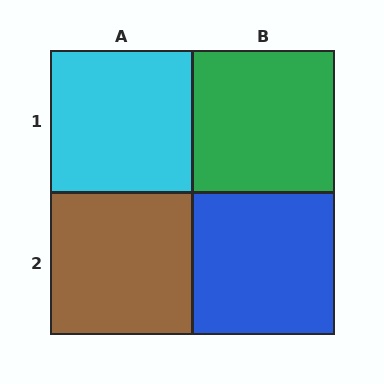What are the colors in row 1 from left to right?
Cyan, green.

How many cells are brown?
1 cell is brown.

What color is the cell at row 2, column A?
Brown.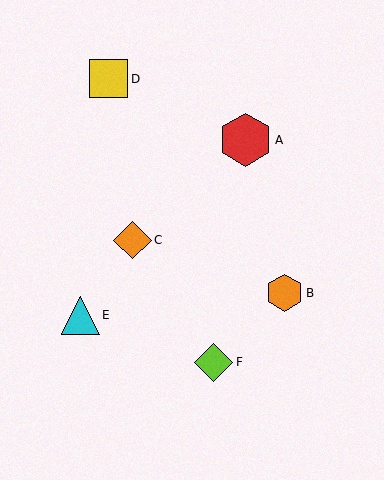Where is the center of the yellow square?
The center of the yellow square is at (108, 79).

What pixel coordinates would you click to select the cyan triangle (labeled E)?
Click at (81, 315) to select the cyan triangle E.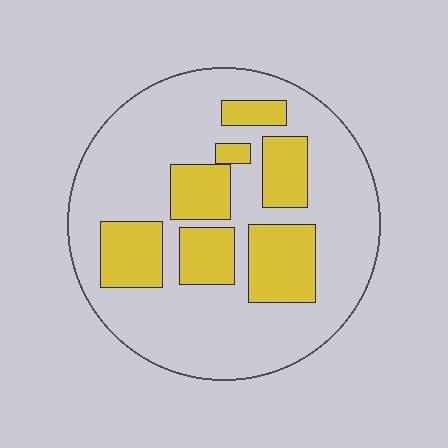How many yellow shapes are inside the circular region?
7.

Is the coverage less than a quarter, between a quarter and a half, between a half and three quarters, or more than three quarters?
Between a quarter and a half.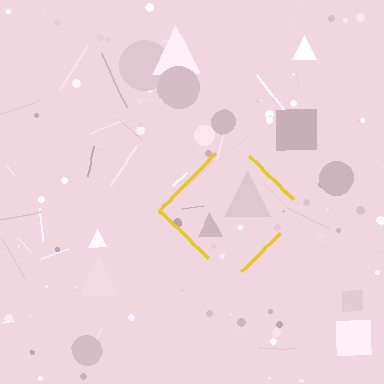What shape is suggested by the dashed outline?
The dashed outline suggests a diamond.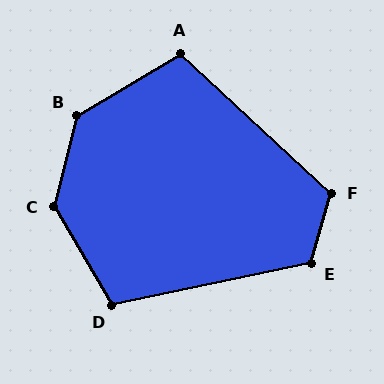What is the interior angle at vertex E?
Approximately 117 degrees (obtuse).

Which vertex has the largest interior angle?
C, at approximately 136 degrees.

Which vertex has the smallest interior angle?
A, at approximately 106 degrees.